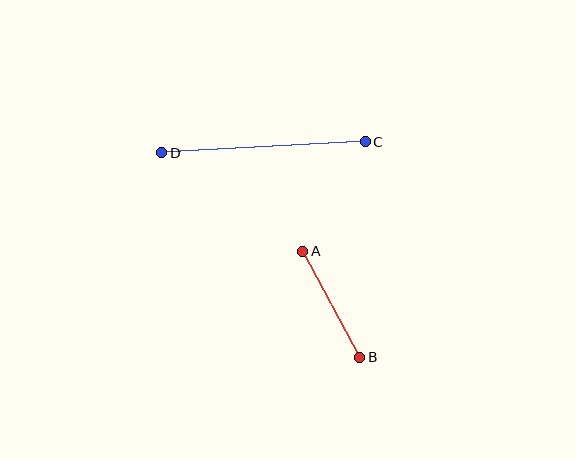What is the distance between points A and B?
The distance is approximately 120 pixels.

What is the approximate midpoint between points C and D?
The midpoint is at approximately (263, 147) pixels.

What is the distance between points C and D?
The distance is approximately 204 pixels.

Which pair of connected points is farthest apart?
Points C and D are farthest apart.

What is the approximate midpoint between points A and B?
The midpoint is at approximately (331, 304) pixels.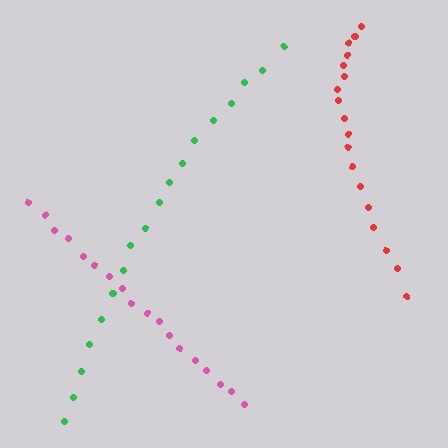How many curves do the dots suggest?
There are 3 distinct paths.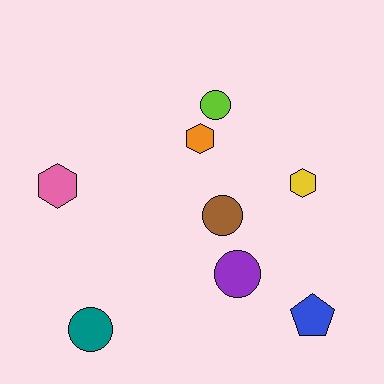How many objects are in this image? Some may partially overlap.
There are 8 objects.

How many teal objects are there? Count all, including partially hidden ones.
There is 1 teal object.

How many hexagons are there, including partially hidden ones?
There are 3 hexagons.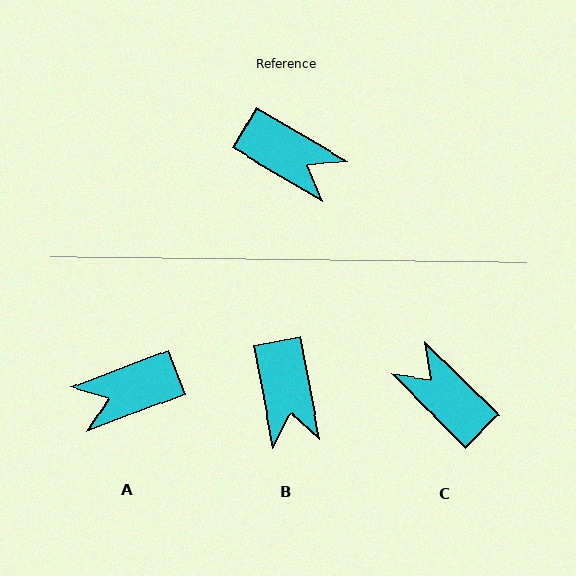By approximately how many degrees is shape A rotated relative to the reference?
Approximately 129 degrees clockwise.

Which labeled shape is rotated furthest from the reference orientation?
C, about 166 degrees away.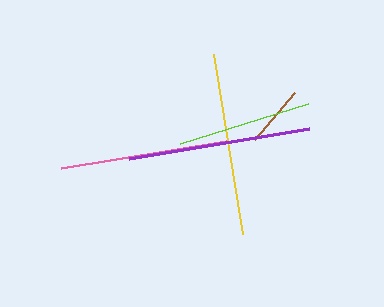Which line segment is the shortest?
The brown line is the shortest at approximately 62 pixels.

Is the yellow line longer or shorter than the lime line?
The yellow line is longer than the lime line.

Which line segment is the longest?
The purple line is the longest at approximately 183 pixels.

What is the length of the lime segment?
The lime segment is approximately 135 pixels long.